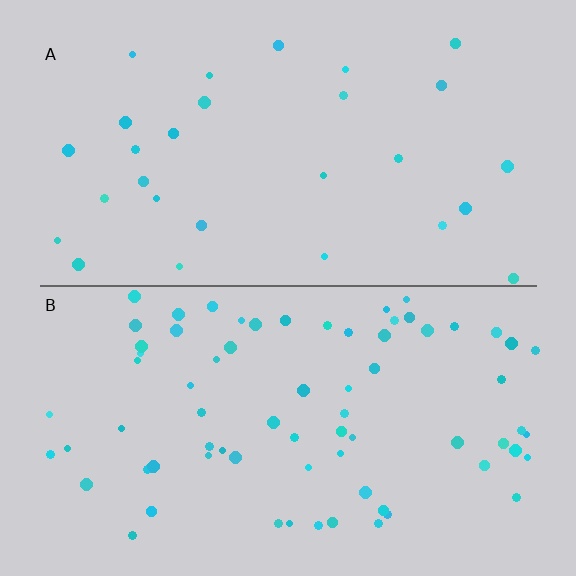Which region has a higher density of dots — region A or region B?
B (the bottom).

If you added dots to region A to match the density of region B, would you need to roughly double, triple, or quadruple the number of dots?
Approximately triple.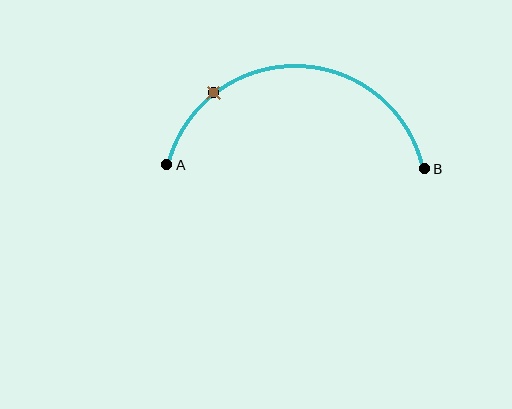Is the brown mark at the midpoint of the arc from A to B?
No. The brown mark lies on the arc but is closer to endpoint A. The arc midpoint would be at the point on the curve equidistant along the arc from both A and B.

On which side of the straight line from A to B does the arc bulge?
The arc bulges above the straight line connecting A and B.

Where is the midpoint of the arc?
The arc midpoint is the point on the curve farthest from the straight line joining A and B. It sits above that line.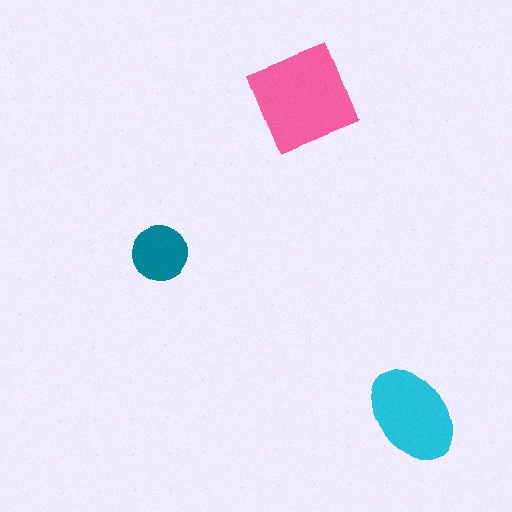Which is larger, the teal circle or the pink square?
The pink square.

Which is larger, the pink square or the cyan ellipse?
The pink square.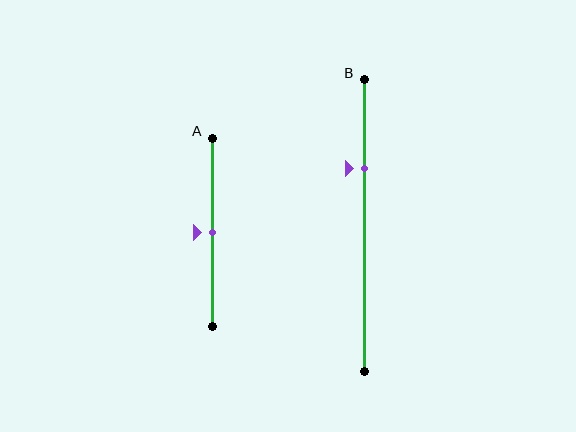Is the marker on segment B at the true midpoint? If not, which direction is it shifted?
No, the marker on segment B is shifted upward by about 19% of the segment length.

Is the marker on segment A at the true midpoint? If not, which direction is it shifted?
Yes, the marker on segment A is at the true midpoint.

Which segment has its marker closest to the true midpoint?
Segment A has its marker closest to the true midpoint.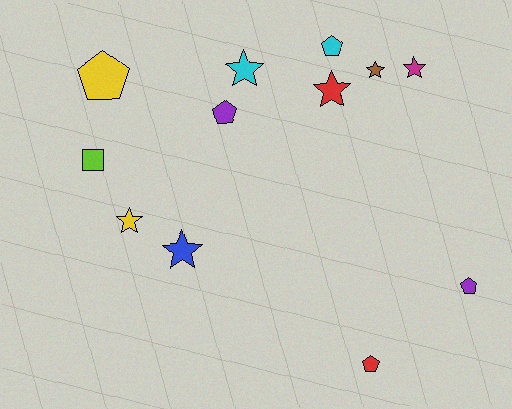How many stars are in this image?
There are 6 stars.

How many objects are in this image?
There are 12 objects.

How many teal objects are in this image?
There are no teal objects.